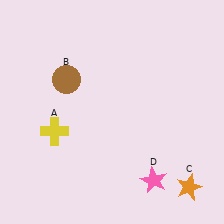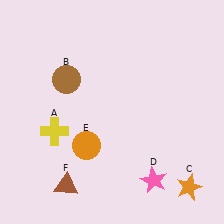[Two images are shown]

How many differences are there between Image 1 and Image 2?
There are 2 differences between the two images.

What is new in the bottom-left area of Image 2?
An orange circle (E) was added in the bottom-left area of Image 2.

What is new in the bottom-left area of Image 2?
A brown triangle (F) was added in the bottom-left area of Image 2.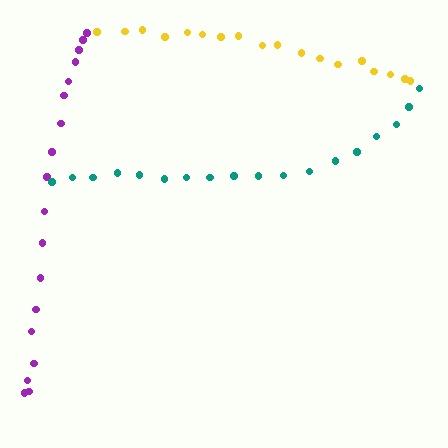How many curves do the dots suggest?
There are 3 distinct paths.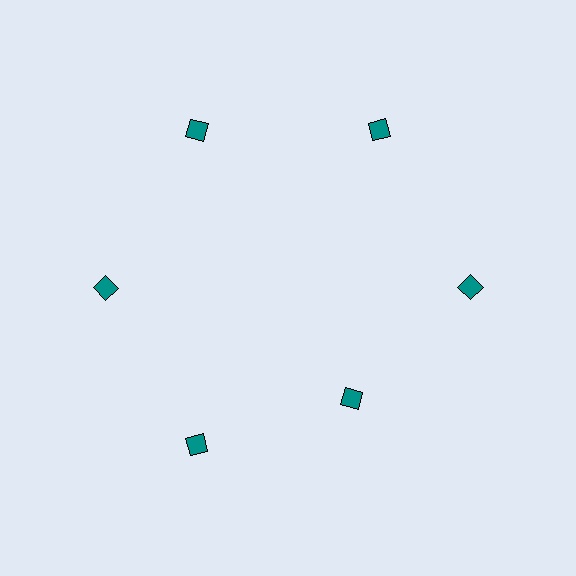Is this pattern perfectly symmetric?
No. The 6 teal diamonds are arranged in a ring, but one element near the 5 o'clock position is pulled inward toward the center, breaking the 6-fold rotational symmetry.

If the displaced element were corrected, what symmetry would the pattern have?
It would have 6-fold rotational symmetry — the pattern would map onto itself every 60 degrees.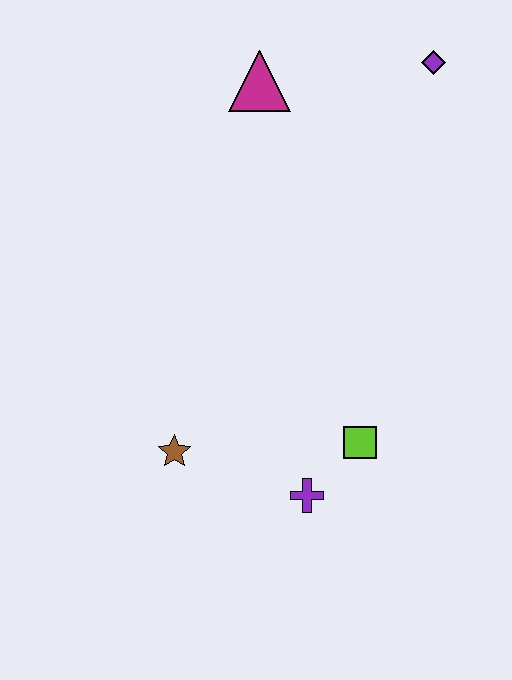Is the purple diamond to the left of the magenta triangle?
No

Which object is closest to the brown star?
The purple cross is closest to the brown star.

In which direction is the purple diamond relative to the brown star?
The purple diamond is above the brown star.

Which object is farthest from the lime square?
The purple diamond is farthest from the lime square.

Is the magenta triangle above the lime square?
Yes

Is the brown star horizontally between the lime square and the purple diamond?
No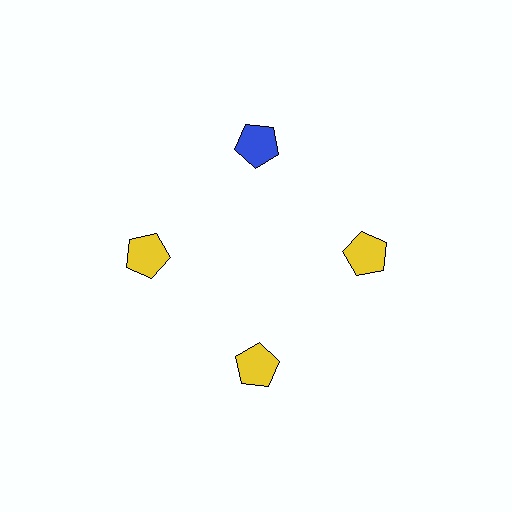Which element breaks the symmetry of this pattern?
The blue pentagon at roughly the 12 o'clock position breaks the symmetry. All other shapes are yellow pentagons.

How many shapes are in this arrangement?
There are 4 shapes arranged in a ring pattern.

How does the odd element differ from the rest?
It has a different color: blue instead of yellow.